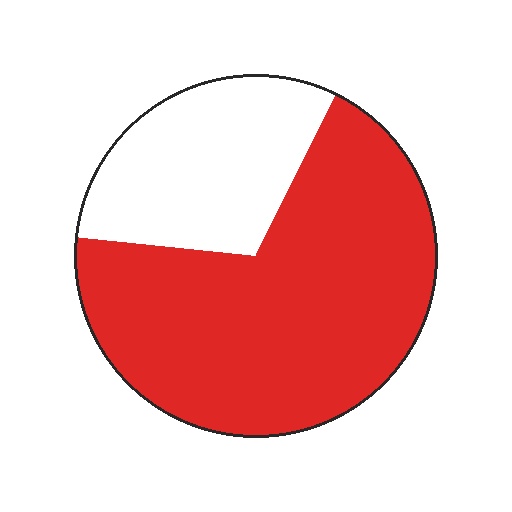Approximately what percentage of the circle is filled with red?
Approximately 70%.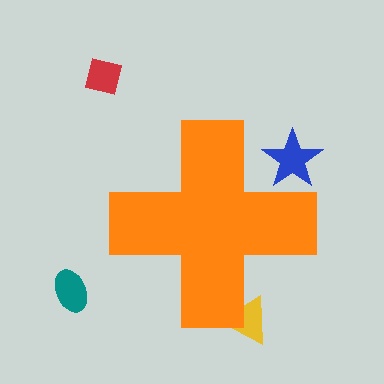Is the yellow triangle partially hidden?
Yes, the yellow triangle is partially hidden behind the orange cross.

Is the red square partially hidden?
No, the red square is fully visible.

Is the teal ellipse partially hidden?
No, the teal ellipse is fully visible.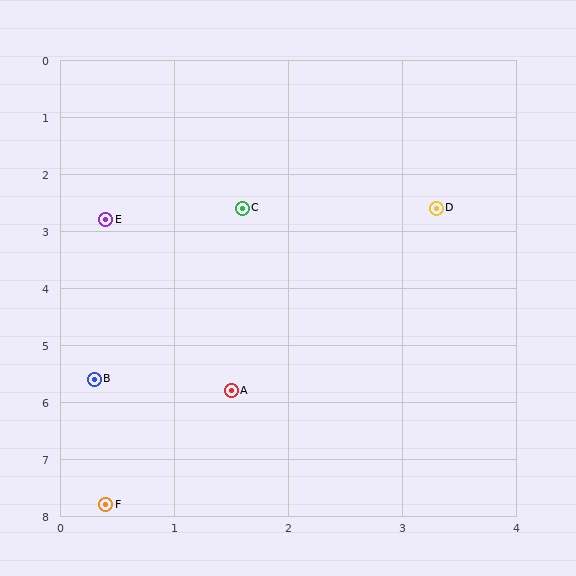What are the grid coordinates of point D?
Point D is at approximately (3.3, 2.6).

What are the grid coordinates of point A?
Point A is at approximately (1.5, 5.8).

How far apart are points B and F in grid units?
Points B and F are about 2.2 grid units apart.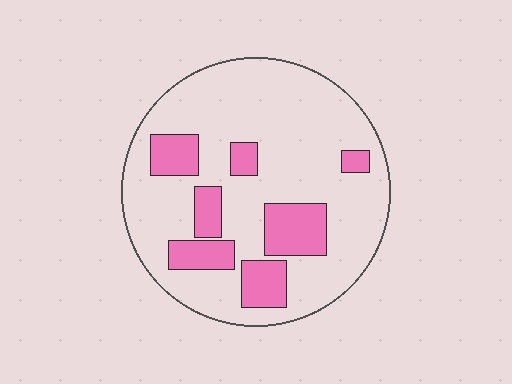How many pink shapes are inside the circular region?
7.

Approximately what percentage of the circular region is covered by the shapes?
Approximately 20%.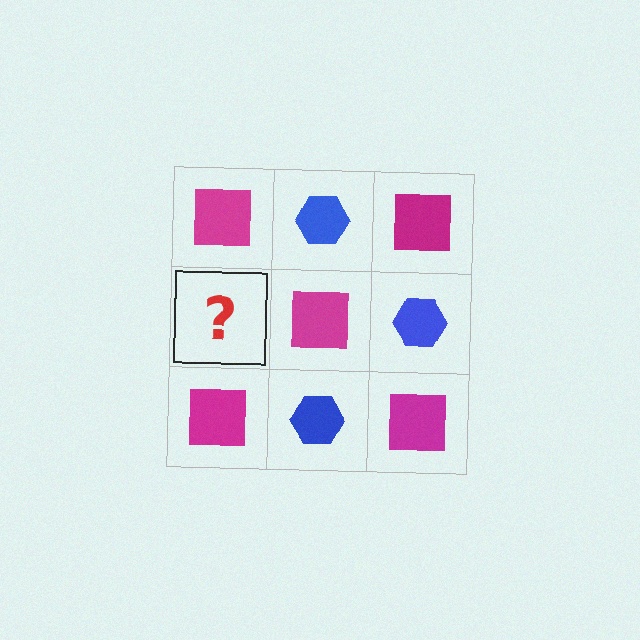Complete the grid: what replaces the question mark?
The question mark should be replaced with a blue hexagon.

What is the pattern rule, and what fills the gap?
The rule is that it alternates magenta square and blue hexagon in a checkerboard pattern. The gap should be filled with a blue hexagon.